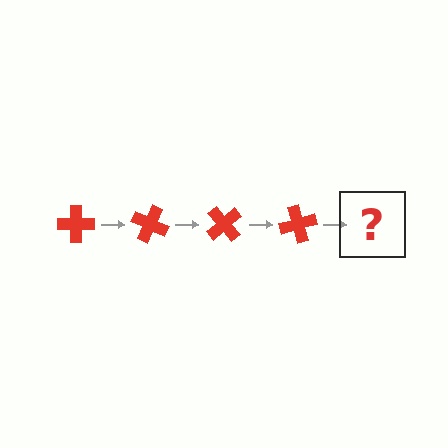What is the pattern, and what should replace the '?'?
The pattern is that the cross rotates 25 degrees each step. The '?' should be a red cross rotated 100 degrees.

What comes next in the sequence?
The next element should be a red cross rotated 100 degrees.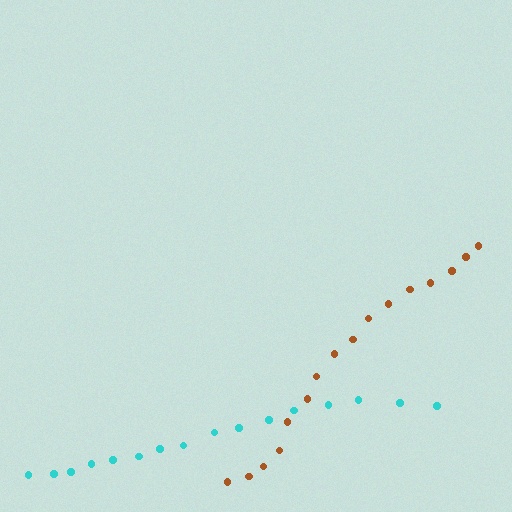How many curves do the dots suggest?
There are 2 distinct paths.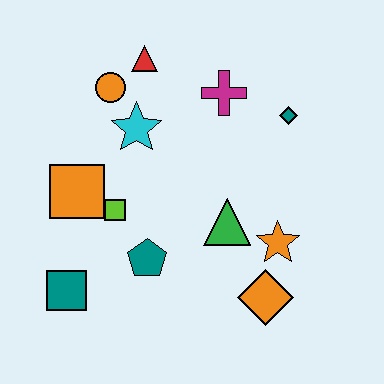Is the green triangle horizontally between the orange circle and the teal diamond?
Yes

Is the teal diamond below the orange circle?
Yes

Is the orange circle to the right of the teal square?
Yes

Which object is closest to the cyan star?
The orange circle is closest to the cyan star.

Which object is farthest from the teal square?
The teal diamond is farthest from the teal square.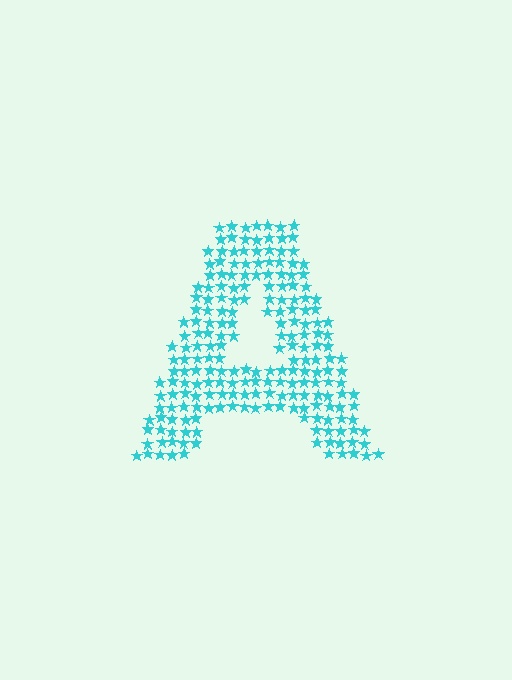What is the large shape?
The large shape is the letter A.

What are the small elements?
The small elements are stars.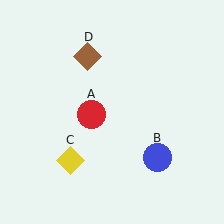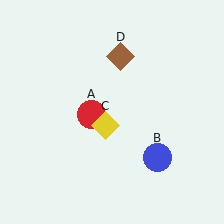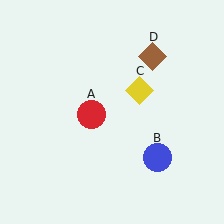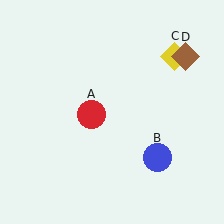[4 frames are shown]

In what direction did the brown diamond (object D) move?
The brown diamond (object D) moved right.